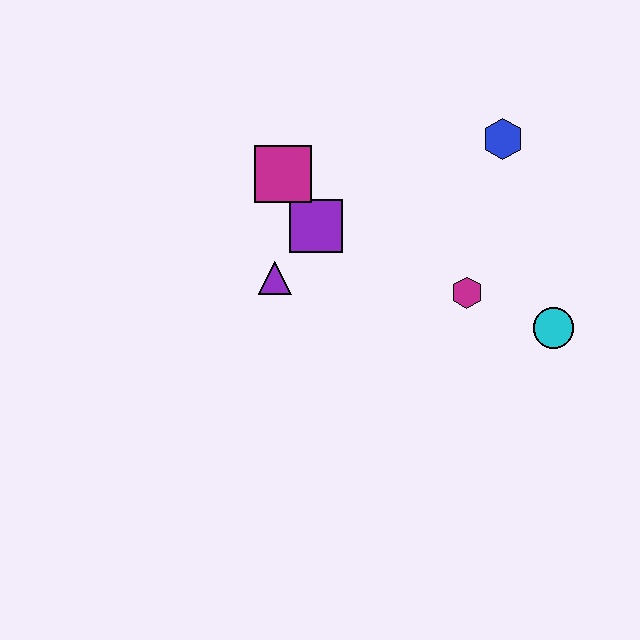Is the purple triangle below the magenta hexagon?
No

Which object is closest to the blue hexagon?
The magenta hexagon is closest to the blue hexagon.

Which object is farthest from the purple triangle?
The cyan circle is farthest from the purple triangle.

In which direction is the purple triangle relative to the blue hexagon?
The purple triangle is to the left of the blue hexagon.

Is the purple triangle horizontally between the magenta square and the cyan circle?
No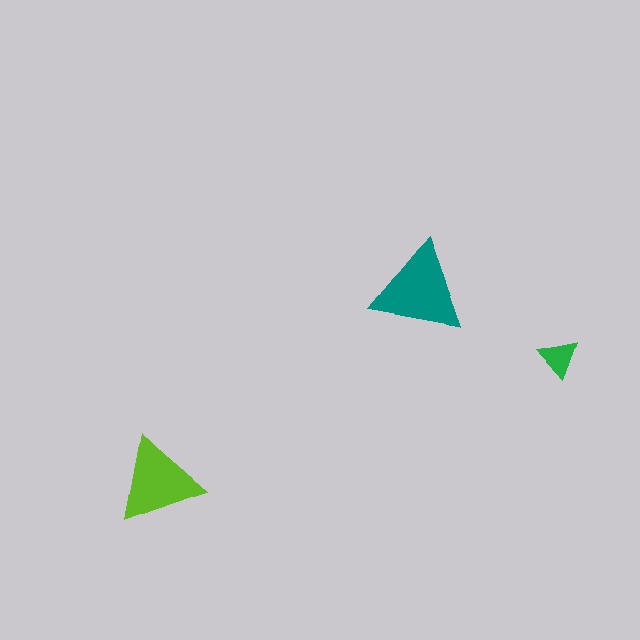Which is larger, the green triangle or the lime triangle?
The lime one.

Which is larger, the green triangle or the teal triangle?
The teal one.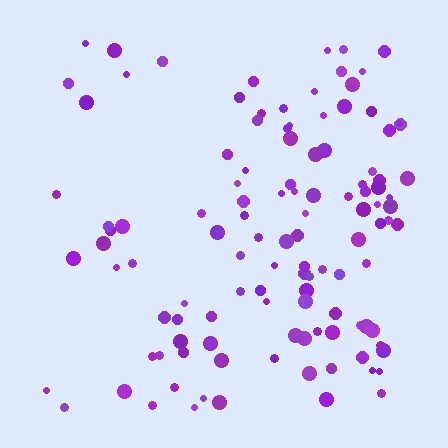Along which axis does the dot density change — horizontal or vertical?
Horizontal.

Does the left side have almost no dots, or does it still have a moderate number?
Still a moderate number, just noticeably fewer than the right.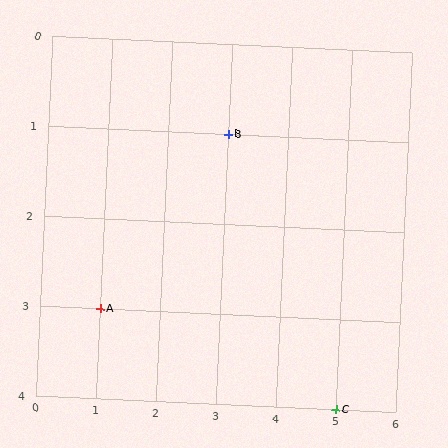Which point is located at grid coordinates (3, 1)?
Point B is at (3, 1).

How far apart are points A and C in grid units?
Points A and C are 4 columns and 1 row apart (about 4.1 grid units diagonally).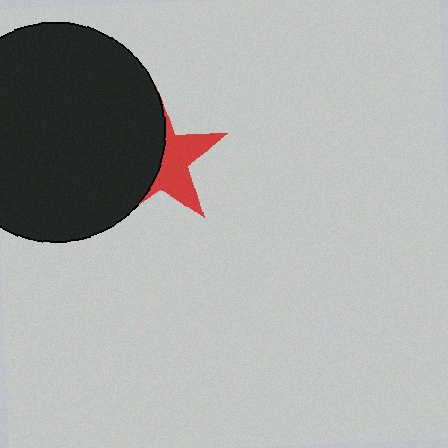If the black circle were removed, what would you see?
You would see the complete red star.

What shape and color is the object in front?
The object in front is a black circle.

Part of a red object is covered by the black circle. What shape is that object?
It is a star.